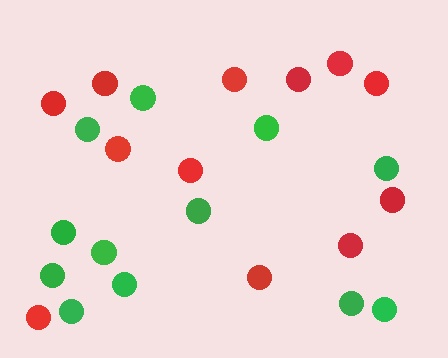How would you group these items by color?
There are 2 groups: one group of red circles (12) and one group of green circles (12).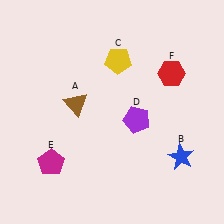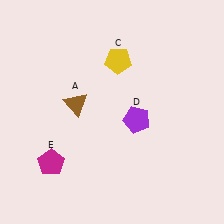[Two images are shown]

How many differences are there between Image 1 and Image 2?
There are 2 differences between the two images.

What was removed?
The blue star (B), the red hexagon (F) were removed in Image 2.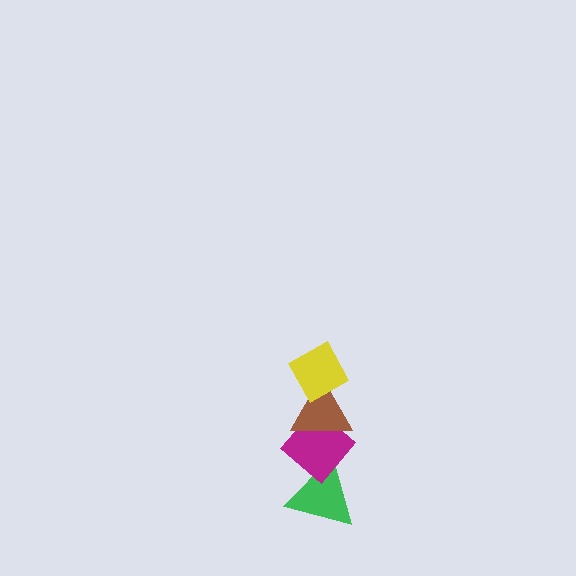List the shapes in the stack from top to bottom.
From top to bottom: the yellow diamond, the brown triangle, the magenta diamond, the green triangle.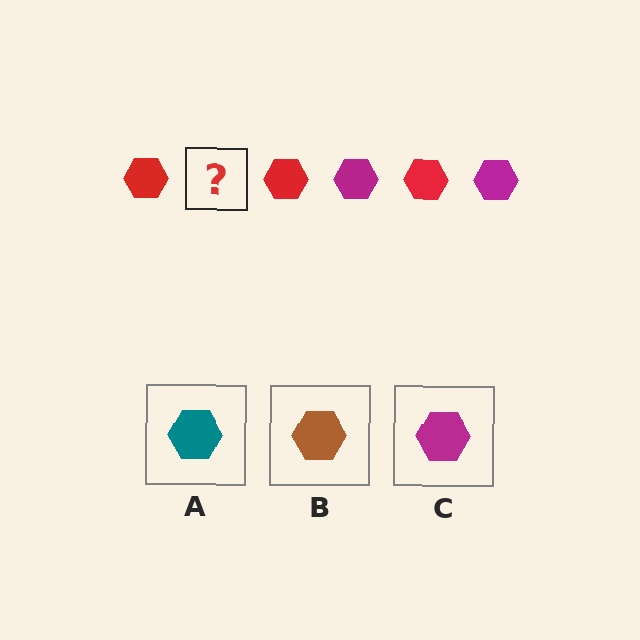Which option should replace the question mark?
Option C.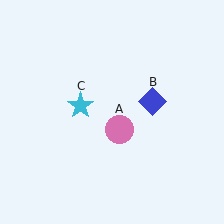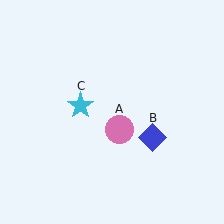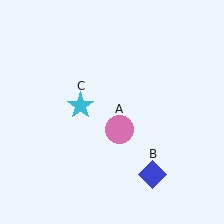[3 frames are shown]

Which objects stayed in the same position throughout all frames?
Pink circle (object A) and cyan star (object C) remained stationary.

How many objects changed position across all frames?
1 object changed position: blue diamond (object B).